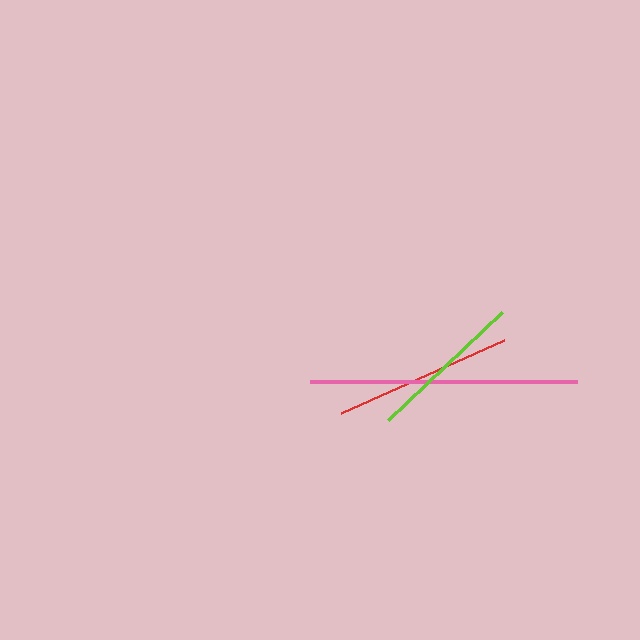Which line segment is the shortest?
The lime line is the shortest at approximately 157 pixels.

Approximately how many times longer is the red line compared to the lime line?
The red line is approximately 1.1 times the length of the lime line.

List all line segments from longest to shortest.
From longest to shortest: pink, red, lime.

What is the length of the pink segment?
The pink segment is approximately 267 pixels long.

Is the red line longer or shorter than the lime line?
The red line is longer than the lime line.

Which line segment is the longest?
The pink line is the longest at approximately 267 pixels.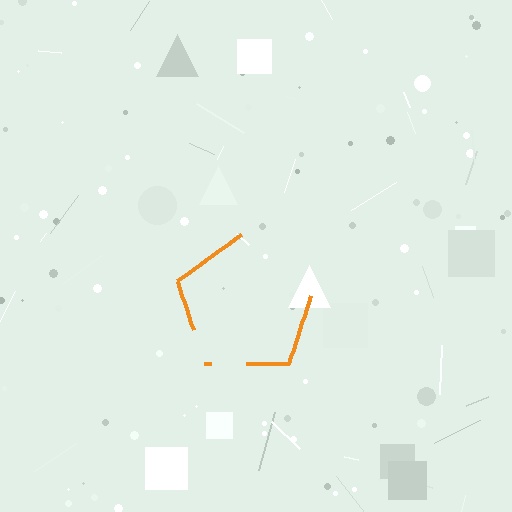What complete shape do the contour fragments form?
The contour fragments form a pentagon.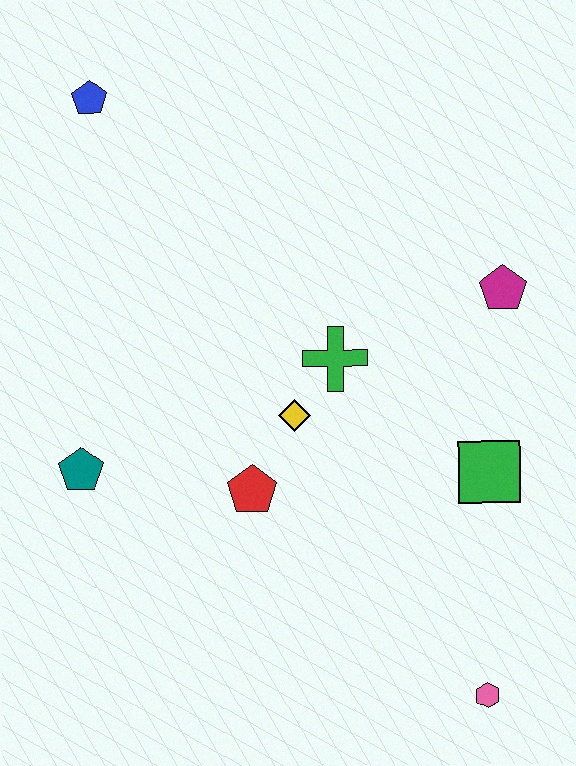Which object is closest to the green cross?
The yellow diamond is closest to the green cross.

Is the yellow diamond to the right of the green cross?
No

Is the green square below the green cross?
Yes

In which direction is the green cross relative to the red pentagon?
The green cross is above the red pentagon.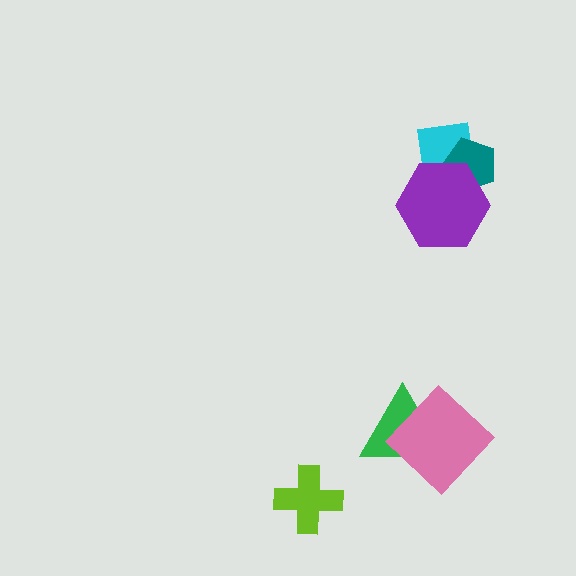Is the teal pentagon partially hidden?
Yes, it is partially covered by another shape.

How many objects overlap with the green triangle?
1 object overlaps with the green triangle.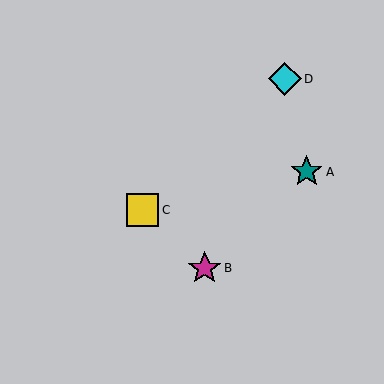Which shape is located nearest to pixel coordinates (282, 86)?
The cyan diamond (labeled D) at (285, 79) is nearest to that location.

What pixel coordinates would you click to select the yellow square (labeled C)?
Click at (142, 210) to select the yellow square C.